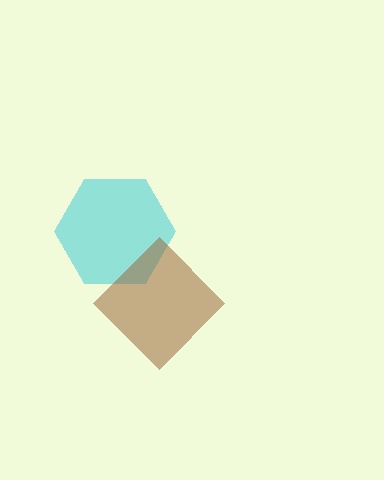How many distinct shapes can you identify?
There are 2 distinct shapes: a cyan hexagon, a brown diamond.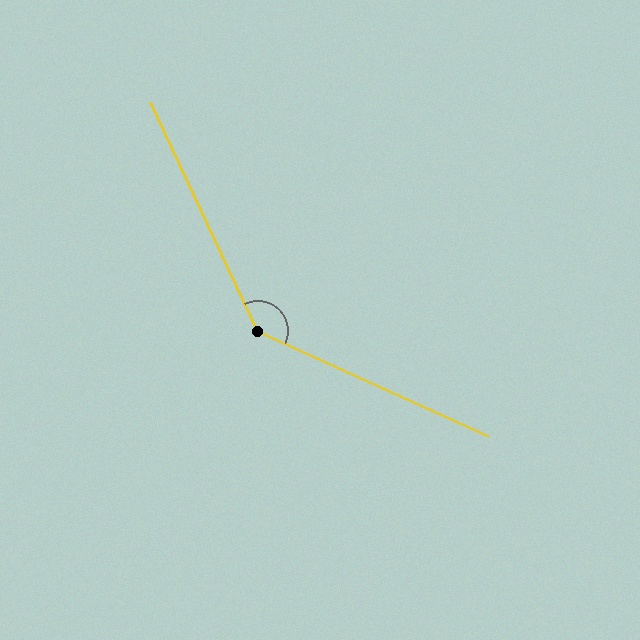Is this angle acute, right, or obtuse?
It is obtuse.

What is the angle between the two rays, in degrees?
Approximately 140 degrees.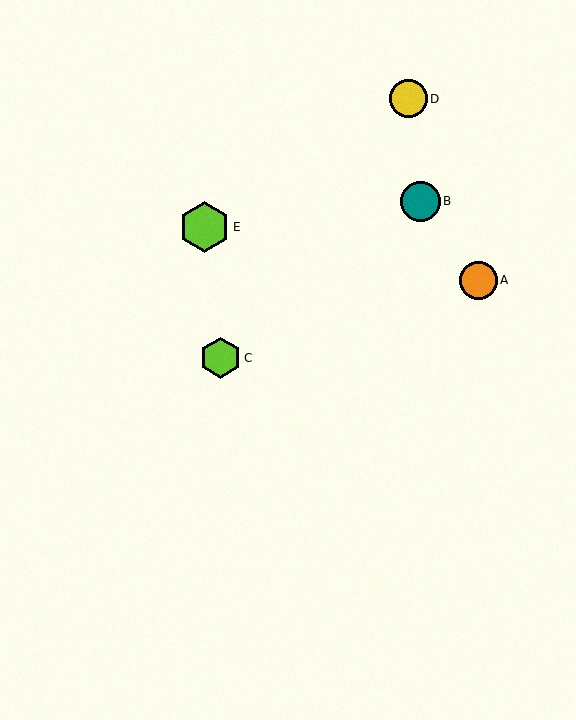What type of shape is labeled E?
Shape E is a lime hexagon.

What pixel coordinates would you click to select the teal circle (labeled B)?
Click at (420, 201) to select the teal circle B.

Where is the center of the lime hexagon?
The center of the lime hexagon is at (204, 227).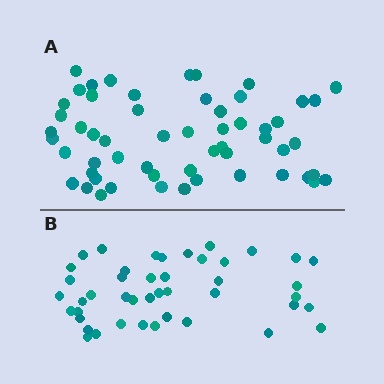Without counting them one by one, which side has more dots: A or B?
Region A (the top region) has more dots.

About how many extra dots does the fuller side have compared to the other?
Region A has roughly 12 or so more dots than region B.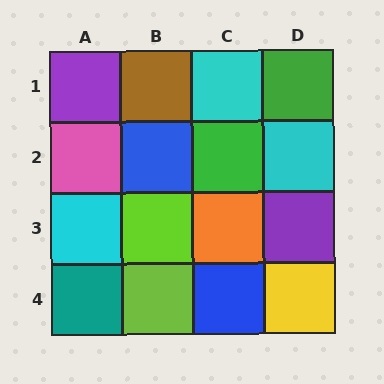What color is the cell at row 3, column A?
Cyan.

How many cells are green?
2 cells are green.